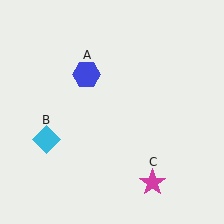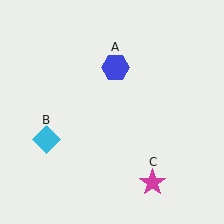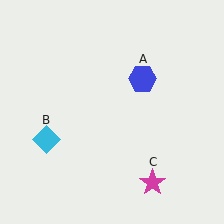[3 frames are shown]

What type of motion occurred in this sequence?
The blue hexagon (object A) rotated clockwise around the center of the scene.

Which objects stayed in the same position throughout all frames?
Cyan diamond (object B) and magenta star (object C) remained stationary.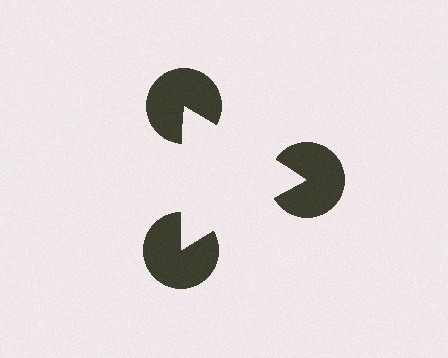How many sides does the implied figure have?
3 sides.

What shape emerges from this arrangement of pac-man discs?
An illusory triangle — its edges are inferred from the aligned wedge cuts in the pac-man discs, not physically drawn.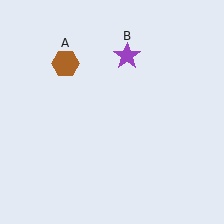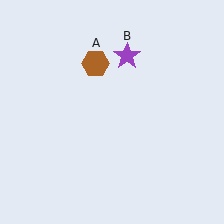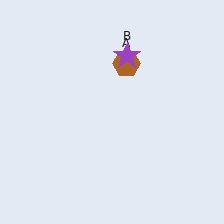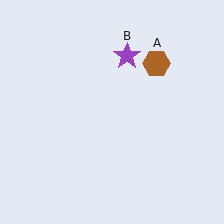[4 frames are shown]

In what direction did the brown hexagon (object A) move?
The brown hexagon (object A) moved right.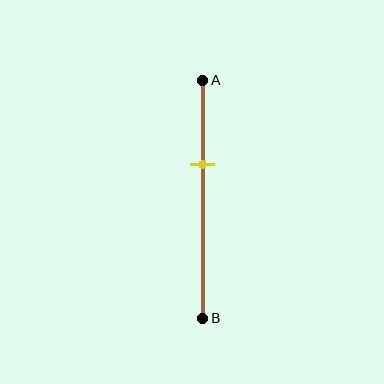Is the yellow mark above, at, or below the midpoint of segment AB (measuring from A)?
The yellow mark is above the midpoint of segment AB.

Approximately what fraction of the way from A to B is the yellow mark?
The yellow mark is approximately 35% of the way from A to B.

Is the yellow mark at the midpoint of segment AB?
No, the mark is at about 35% from A, not at the 50% midpoint.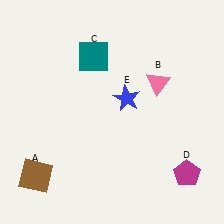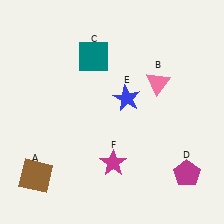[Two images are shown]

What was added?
A magenta star (F) was added in Image 2.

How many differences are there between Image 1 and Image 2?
There is 1 difference between the two images.